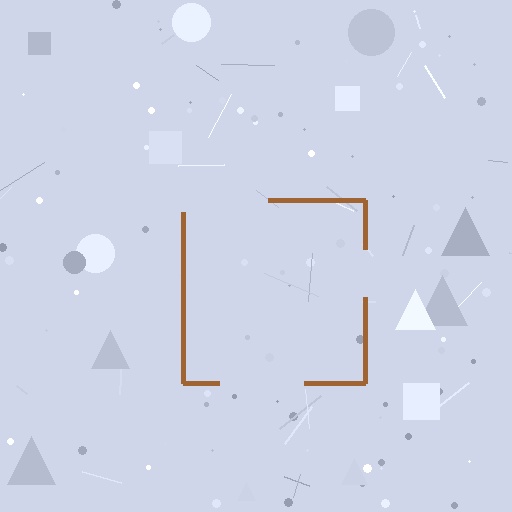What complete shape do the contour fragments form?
The contour fragments form a square.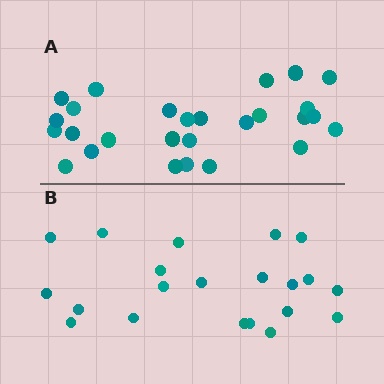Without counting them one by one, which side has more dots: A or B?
Region A (the top region) has more dots.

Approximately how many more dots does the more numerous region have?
Region A has about 6 more dots than region B.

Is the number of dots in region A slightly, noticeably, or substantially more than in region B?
Region A has noticeably more, but not dramatically so. The ratio is roughly 1.3 to 1.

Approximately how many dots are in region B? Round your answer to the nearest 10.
About 20 dots. (The exact count is 21, which rounds to 20.)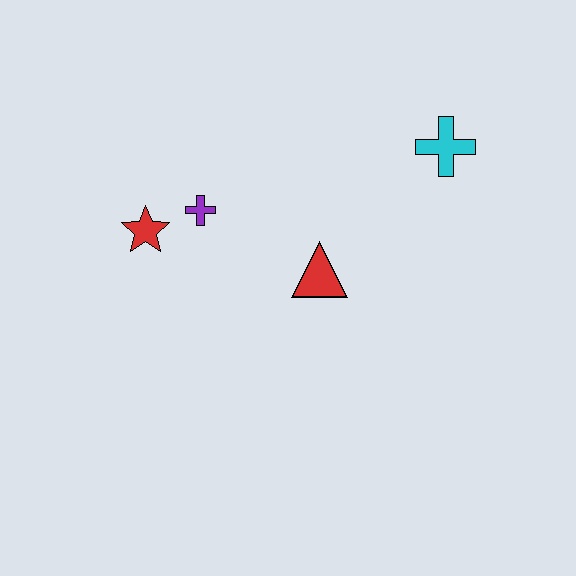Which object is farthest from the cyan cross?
The red star is farthest from the cyan cross.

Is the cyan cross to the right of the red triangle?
Yes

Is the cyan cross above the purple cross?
Yes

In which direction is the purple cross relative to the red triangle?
The purple cross is to the left of the red triangle.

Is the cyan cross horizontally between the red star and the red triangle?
No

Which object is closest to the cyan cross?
The red triangle is closest to the cyan cross.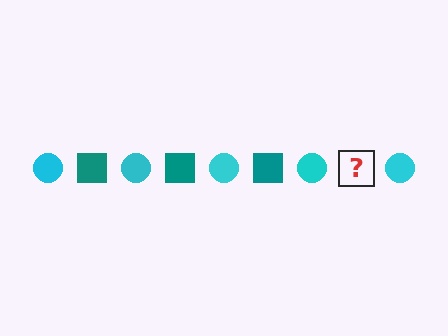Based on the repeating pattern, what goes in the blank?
The blank should be a teal square.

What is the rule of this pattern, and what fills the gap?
The rule is that the pattern alternates between cyan circle and teal square. The gap should be filled with a teal square.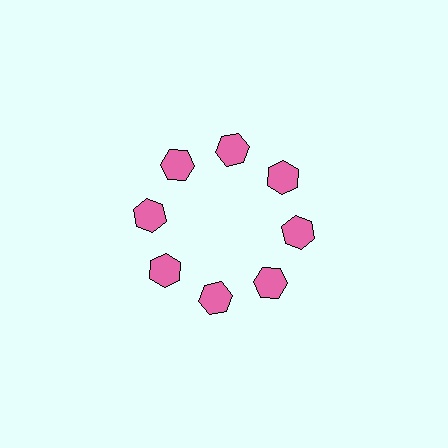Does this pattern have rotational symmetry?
Yes, this pattern has 8-fold rotational symmetry. It looks the same after rotating 45 degrees around the center.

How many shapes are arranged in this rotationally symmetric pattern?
There are 8 shapes, arranged in 8 groups of 1.